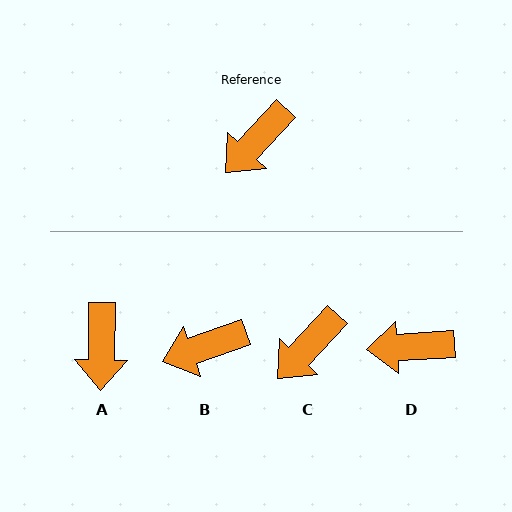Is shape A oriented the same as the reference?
No, it is off by about 42 degrees.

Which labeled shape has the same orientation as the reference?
C.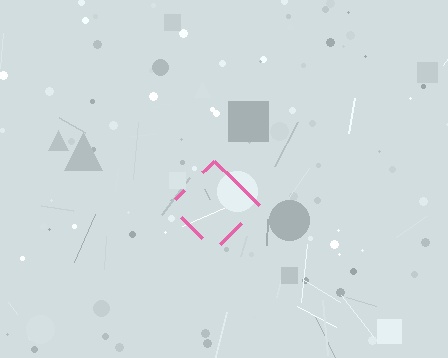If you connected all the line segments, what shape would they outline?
They would outline a diamond.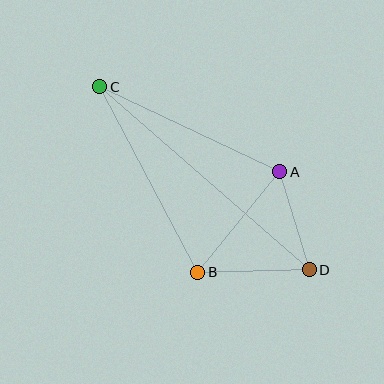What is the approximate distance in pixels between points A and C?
The distance between A and C is approximately 199 pixels.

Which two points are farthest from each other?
Points C and D are farthest from each other.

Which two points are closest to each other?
Points A and D are closest to each other.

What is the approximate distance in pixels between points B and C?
The distance between B and C is approximately 210 pixels.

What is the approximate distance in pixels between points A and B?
The distance between A and B is approximately 130 pixels.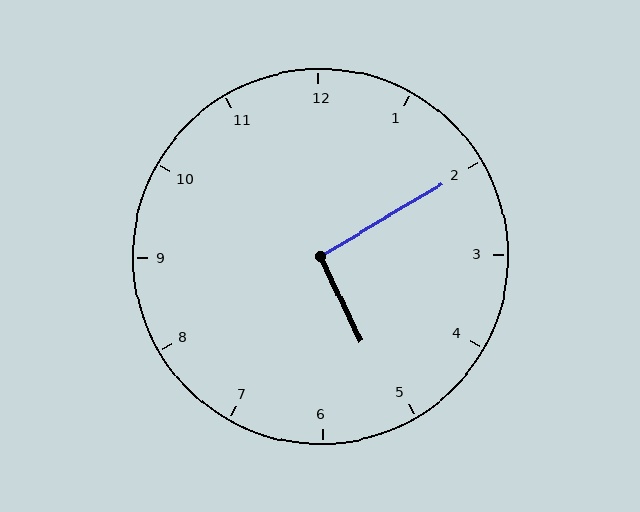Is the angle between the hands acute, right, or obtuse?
It is right.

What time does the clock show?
5:10.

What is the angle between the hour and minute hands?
Approximately 95 degrees.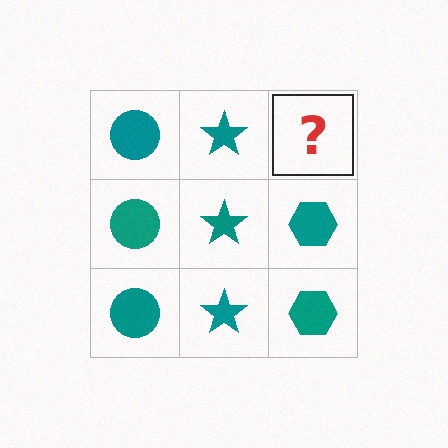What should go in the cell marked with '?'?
The missing cell should contain a teal hexagon.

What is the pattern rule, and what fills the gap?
The rule is that each column has a consistent shape. The gap should be filled with a teal hexagon.